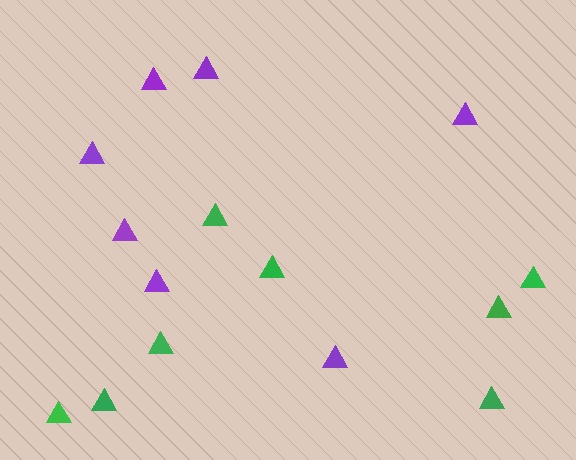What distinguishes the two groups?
There are 2 groups: one group of purple triangles (7) and one group of green triangles (8).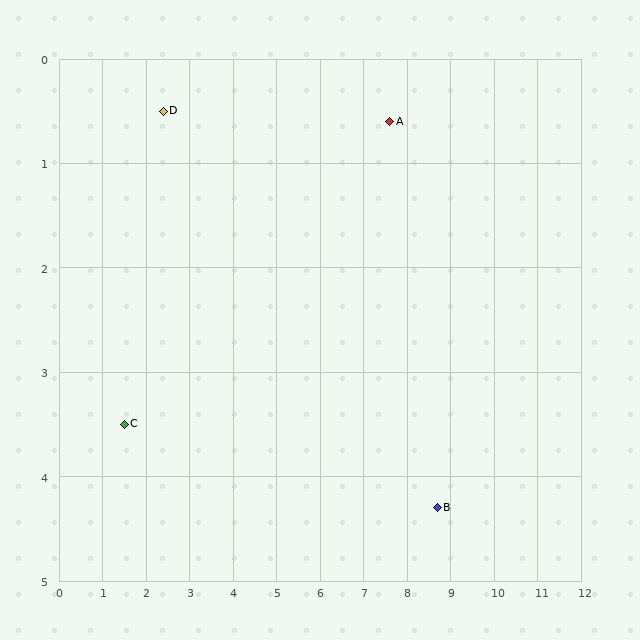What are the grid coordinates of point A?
Point A is at approximately (7.6, 0.6).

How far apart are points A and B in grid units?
Points A and B are about 3.9 grid units apart.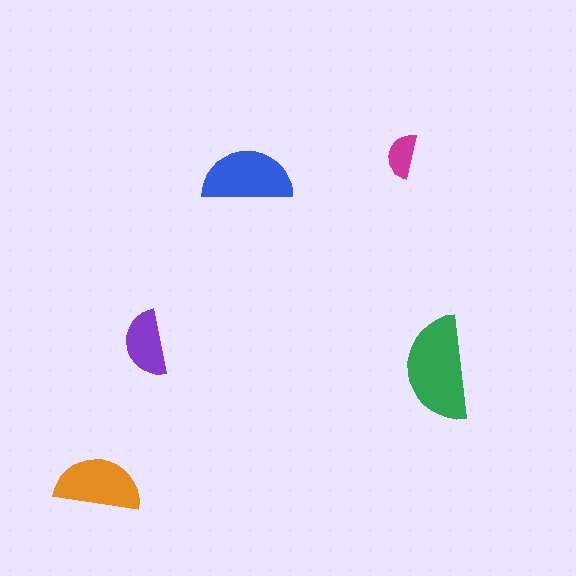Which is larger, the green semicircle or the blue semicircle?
The green one.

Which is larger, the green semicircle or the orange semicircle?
The green one.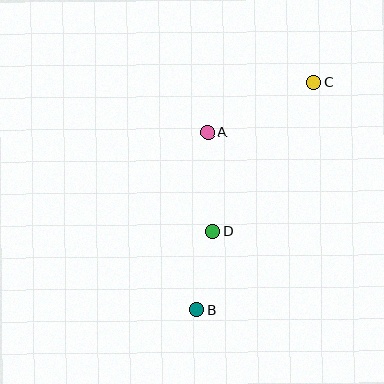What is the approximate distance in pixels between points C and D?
The distance between C and D is approximately 179 pixels.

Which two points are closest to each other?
Points B and D are closest to each other.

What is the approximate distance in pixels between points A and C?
The distance between A and C is approximately 117 pixels.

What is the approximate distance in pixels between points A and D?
The distance between A and D is approximately 99 pixels.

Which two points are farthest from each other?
Points B and C are farthest from each other.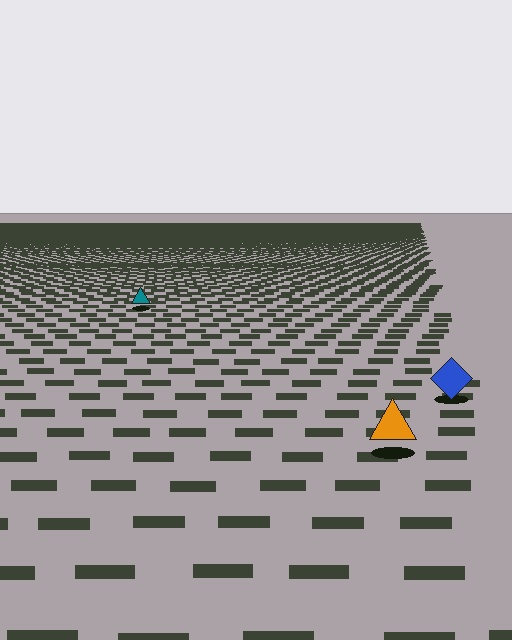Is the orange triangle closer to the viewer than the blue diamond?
Yes. The orange triangle is closer — you can tell from the texture gradient: the ground texture is coarser near it.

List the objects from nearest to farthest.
From nearest to farthest: the orange triangle, the blue diamond, the teal triangle.